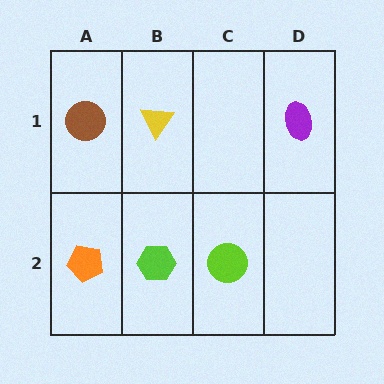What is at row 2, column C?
A lime circle.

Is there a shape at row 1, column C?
No, that cell is empty.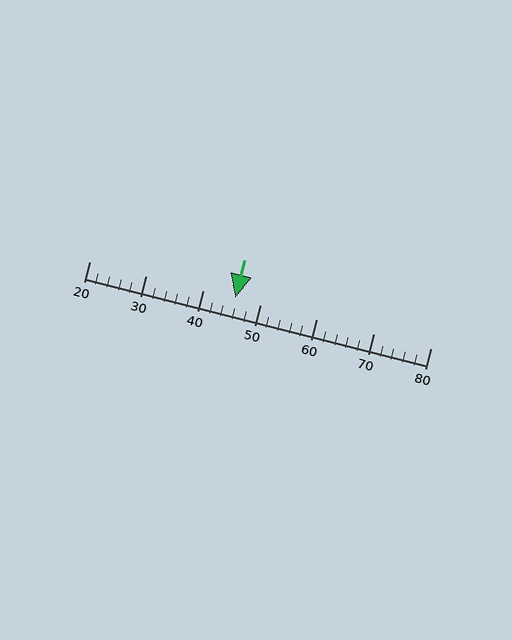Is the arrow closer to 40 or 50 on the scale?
The arrow is closer to 50.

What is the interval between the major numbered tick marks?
The major tick marks are spaced 10 units apart.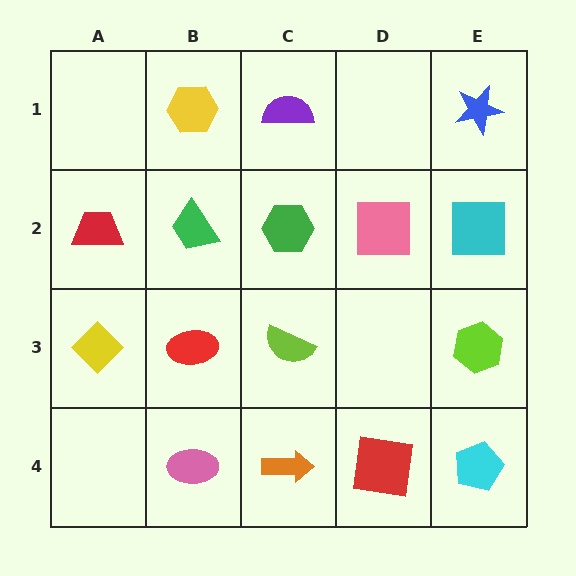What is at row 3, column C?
A lime semicircle.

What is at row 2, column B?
A green trapezoid.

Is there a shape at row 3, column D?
No, that cell is empty.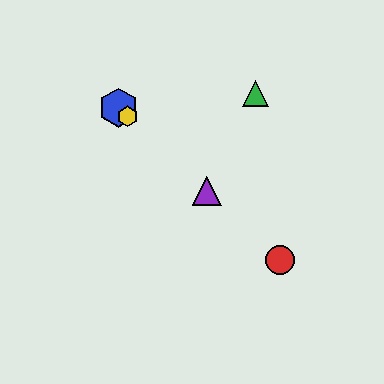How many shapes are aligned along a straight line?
4 shapes (the red circle, the blue hexagon, the yellow hexagon, the purple triangle) are aligned along a straight line.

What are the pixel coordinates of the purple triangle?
The purple triangle is at (207, 191).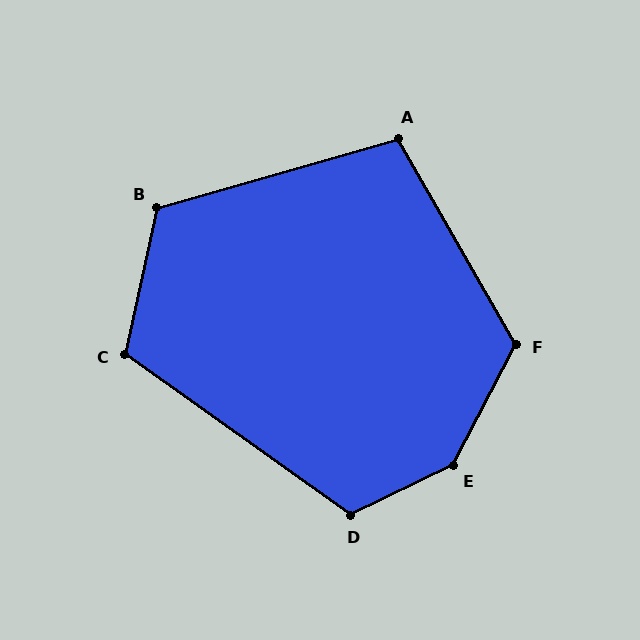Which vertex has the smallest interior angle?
A, at approximately 104 degrees.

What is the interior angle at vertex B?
Approximately 118 degrees (obtuse).